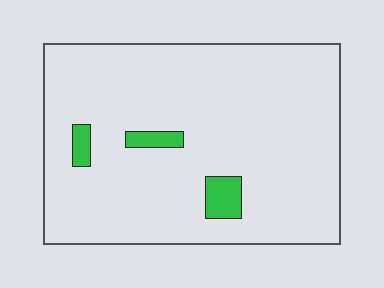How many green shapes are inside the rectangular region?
3.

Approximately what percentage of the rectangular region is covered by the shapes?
Approximately 5%.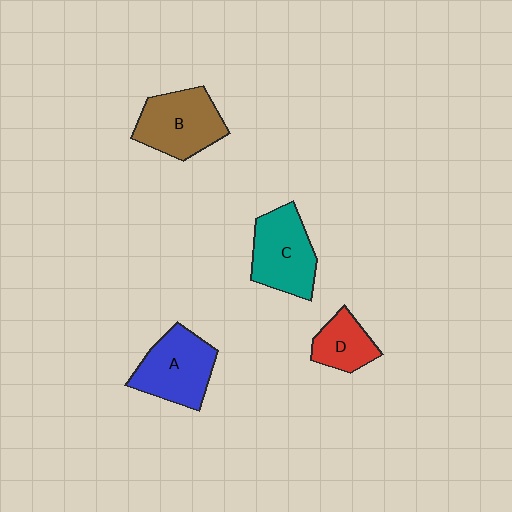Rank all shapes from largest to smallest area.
From largest to smallest: B (brown), C (teal), A (blue), D (red).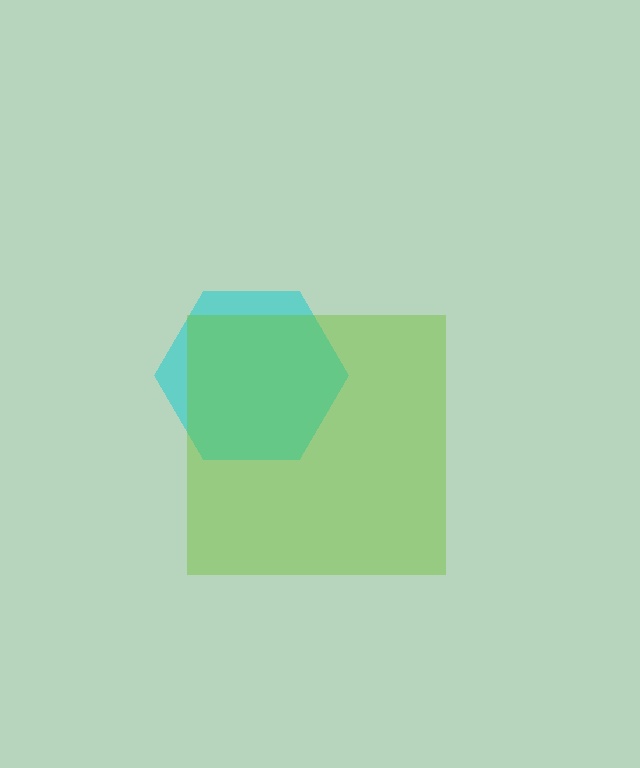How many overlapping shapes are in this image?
There are 2 overlapping shapes in the image.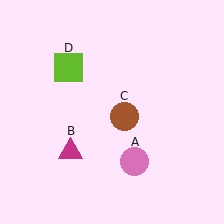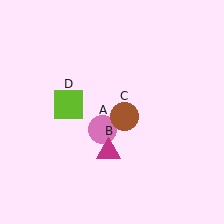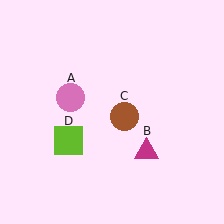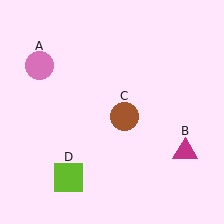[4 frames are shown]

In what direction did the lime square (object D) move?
The lime square (object D) moved down.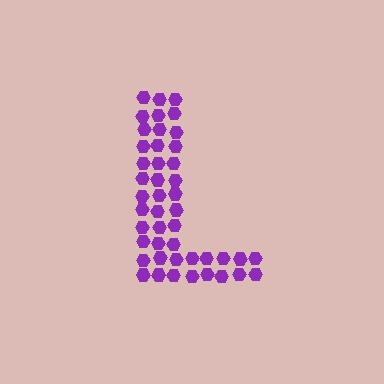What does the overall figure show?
The overall figure shows the letter L.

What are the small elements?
The small elements are hexagons.